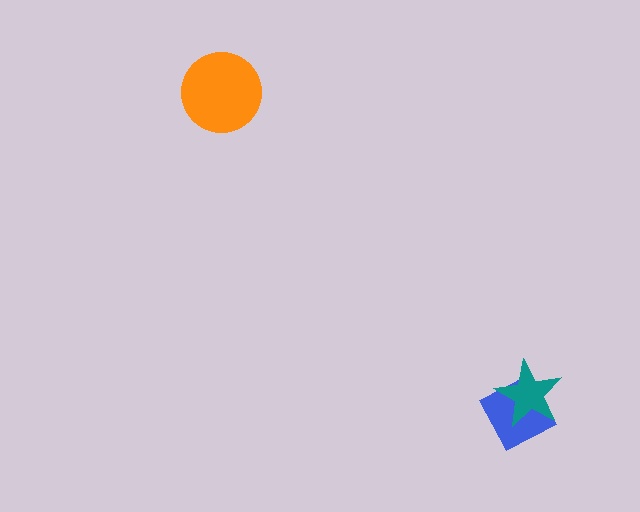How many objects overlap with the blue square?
1 object overlaps with the blue square.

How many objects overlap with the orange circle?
0 objects overlap with the orange circle.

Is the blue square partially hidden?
Yes, it is partially covered by another shape.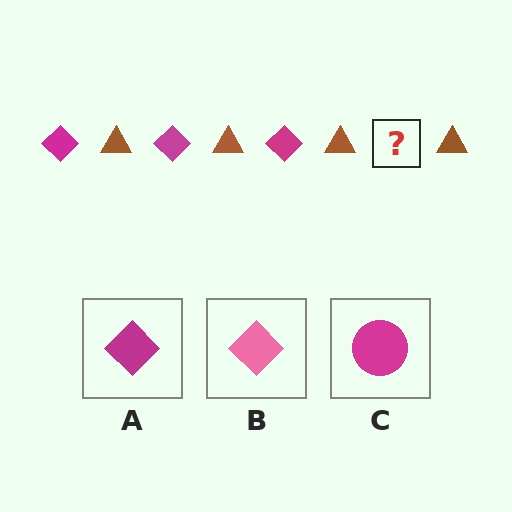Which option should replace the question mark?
Option A.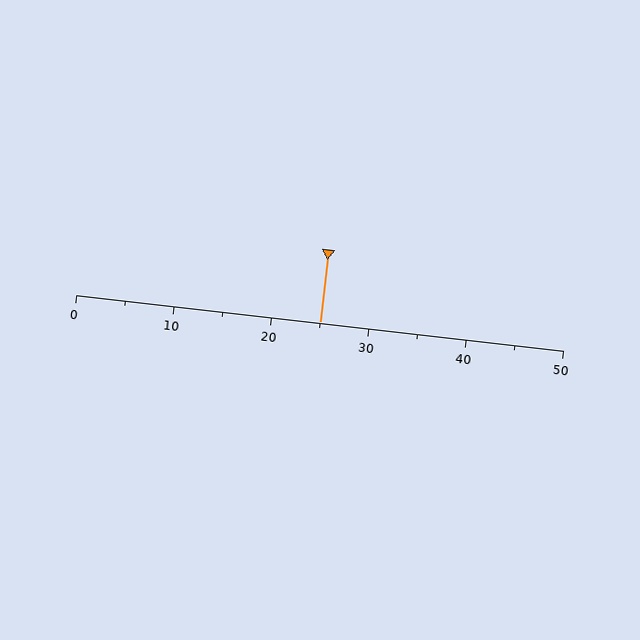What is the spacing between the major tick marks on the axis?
The major ticks are spaced 10 apart.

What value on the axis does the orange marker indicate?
The marker indicates approximately 25.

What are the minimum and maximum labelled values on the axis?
The axis runs from 0 to 50.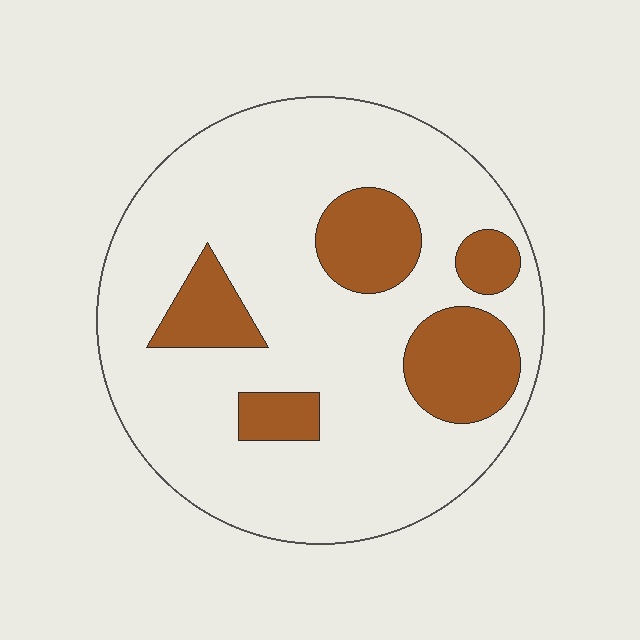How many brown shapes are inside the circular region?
5.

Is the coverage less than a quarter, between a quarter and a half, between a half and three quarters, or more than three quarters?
Less than a quarter.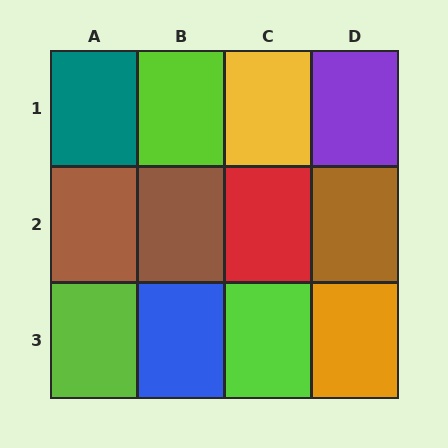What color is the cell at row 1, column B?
Lime.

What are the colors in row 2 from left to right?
Brown, brown, red, brown.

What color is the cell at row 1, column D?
Purple.